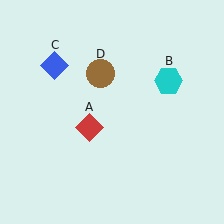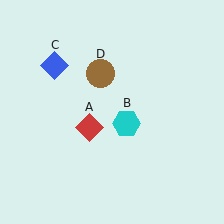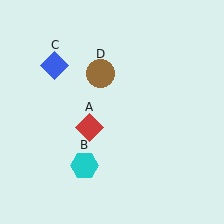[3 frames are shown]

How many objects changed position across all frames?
1 object changed position: cyan hexagon (object B).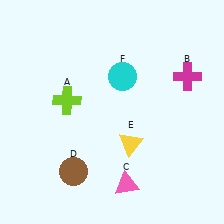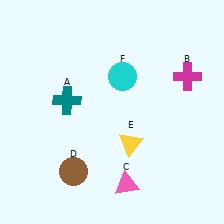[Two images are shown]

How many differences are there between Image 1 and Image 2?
There is 1 difference between the two images.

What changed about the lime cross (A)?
In Image 1, A is lime. In Image 2, it changed to teal.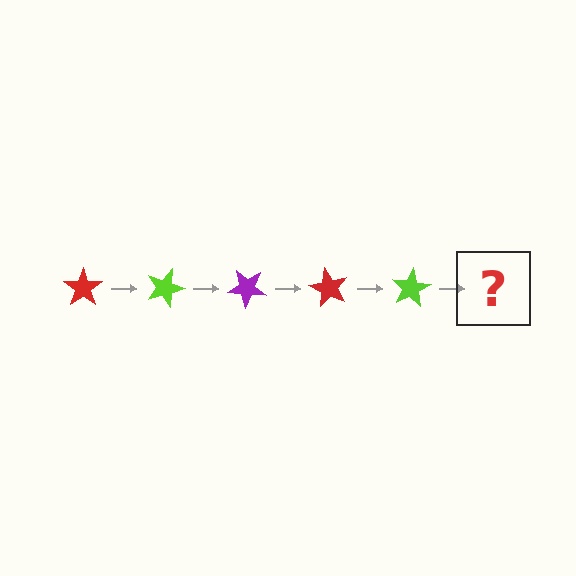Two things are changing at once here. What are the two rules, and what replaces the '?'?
The two rules are that it rotates 20 degrees each step and the color cycles through red, lime, and purple. The '?' should be a purple star, rotated 100 degrees from the start.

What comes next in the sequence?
The next element should be a purple star, rotated 100 degrees from the start.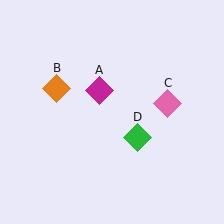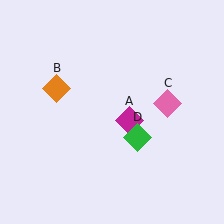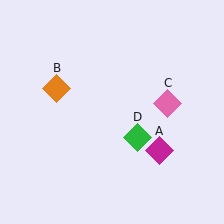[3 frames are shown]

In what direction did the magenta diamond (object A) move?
The magenta diamond (object A) moved down and to the right.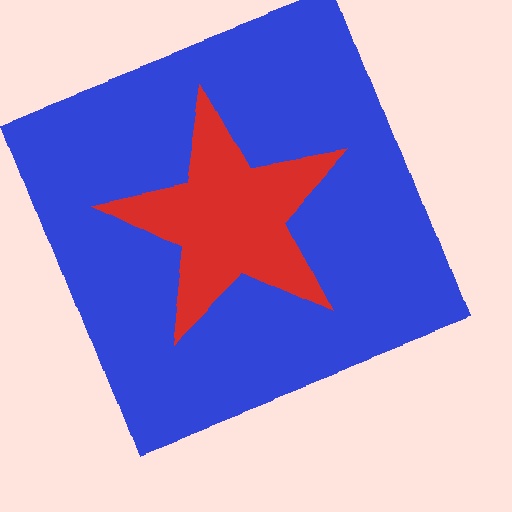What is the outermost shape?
The blue square.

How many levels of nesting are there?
2.